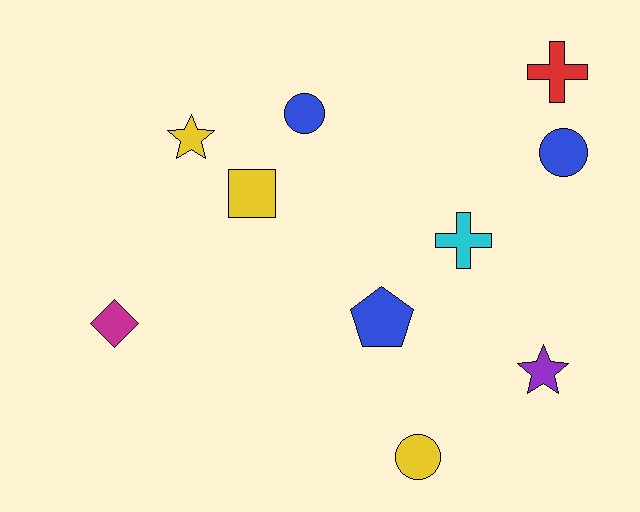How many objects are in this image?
There are 10 objects.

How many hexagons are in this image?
There are no hexagons.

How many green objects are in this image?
There are no green objects.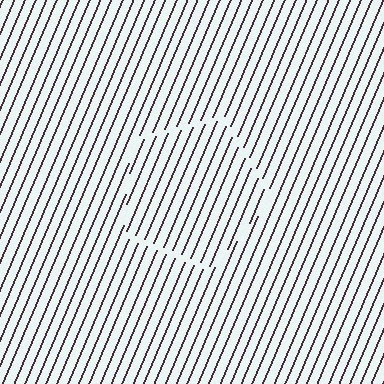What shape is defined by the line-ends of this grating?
An illusory pentagon. The interior of the shape contains the same grating, shifted by half a period — the contour is defined by the phase discontinuity where line-ends from the inner and outer gratings abut.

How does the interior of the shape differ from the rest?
The interior of the shape contains the same grating, shifted by half a period — the contour is defined by the phase discontinuity where line-ends from the inner and outer gratings abut.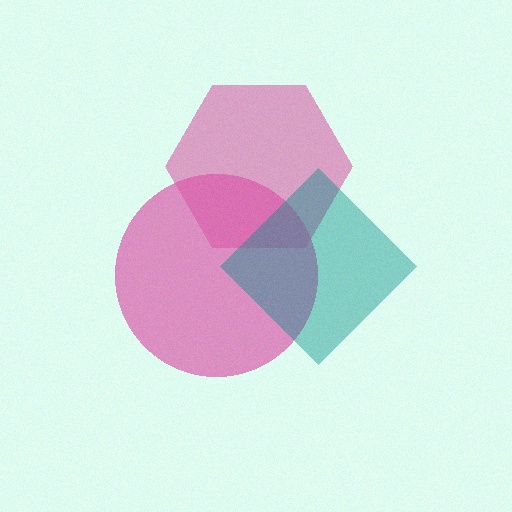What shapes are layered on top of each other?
The layered shapes are: a magenta hexagon, a pink circle, a teal diamond.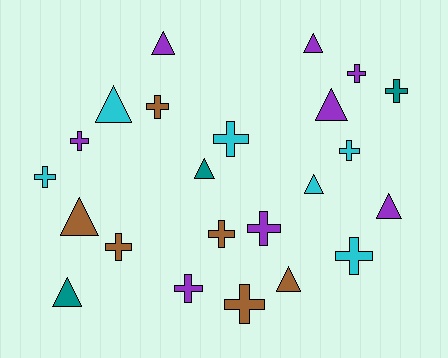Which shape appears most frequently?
Cross, with 13 objects.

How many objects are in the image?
There are 23 objects.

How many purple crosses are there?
There are 4 purple crosses.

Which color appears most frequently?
Purple, with 8 objects.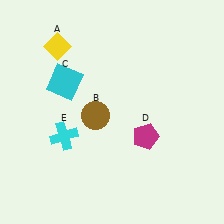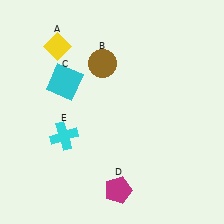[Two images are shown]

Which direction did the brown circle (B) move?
The brown circle (B) moved up.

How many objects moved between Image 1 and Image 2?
2 objects moved between the two images.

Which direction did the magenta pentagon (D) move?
The magenta pentagon (D) moved down.